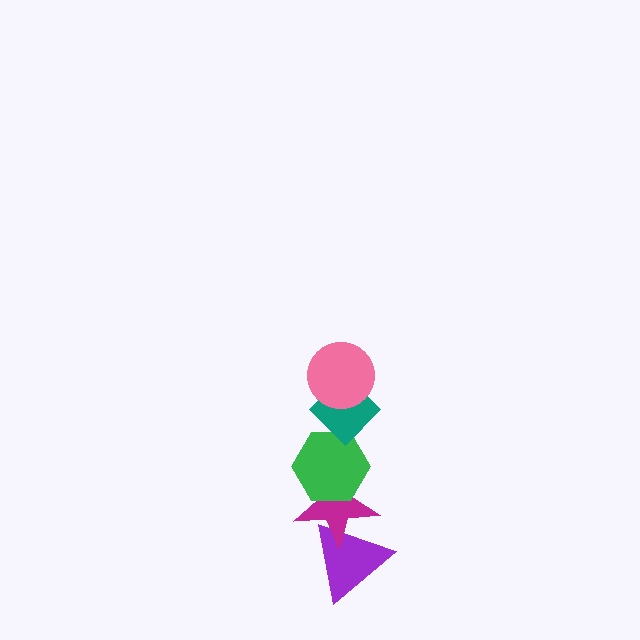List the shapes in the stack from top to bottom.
From top to bottom: the pink circle, the teal diamond, the green hexagon, the magenta star, the purple triangle.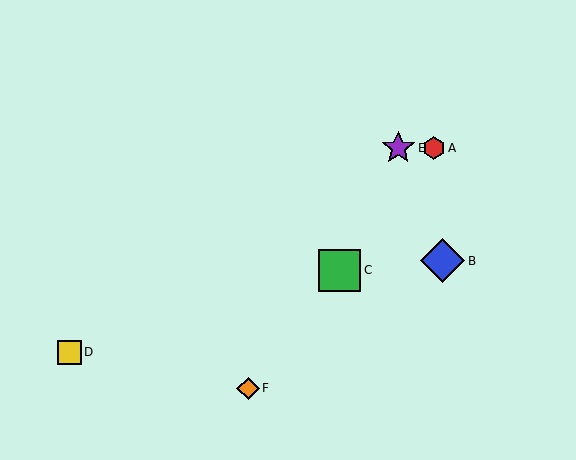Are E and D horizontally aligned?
No, E is at y≈148 and D is at y≈353.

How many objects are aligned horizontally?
2 objects (A, E) are aligned horizontally.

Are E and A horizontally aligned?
Yes, both are at y≈148.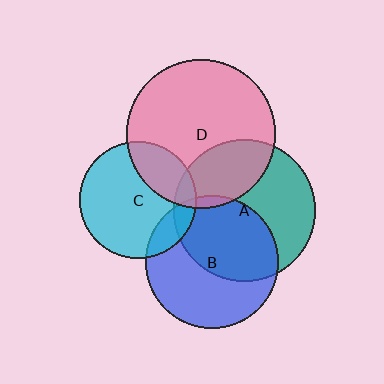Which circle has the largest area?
Circle D (pink).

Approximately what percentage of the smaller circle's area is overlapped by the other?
Approximately 5%.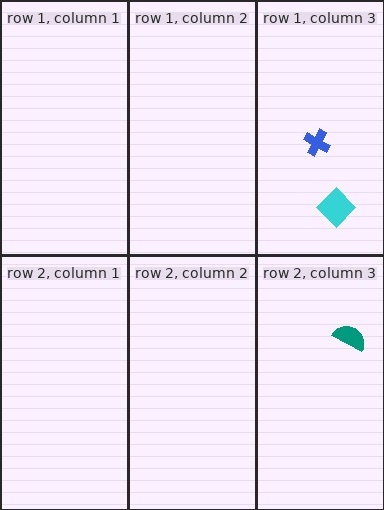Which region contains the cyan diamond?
The row 1, column 3 region.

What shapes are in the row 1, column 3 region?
The cyan diamond, the blue cross.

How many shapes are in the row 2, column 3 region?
1.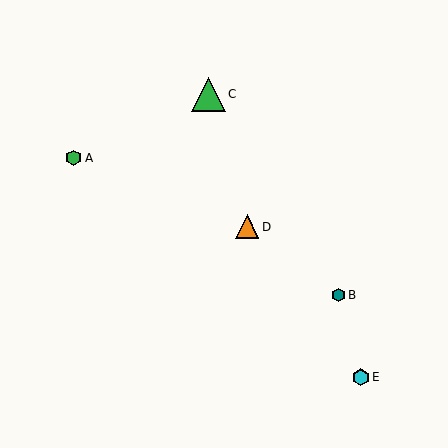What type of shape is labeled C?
Shape C is a green triangle.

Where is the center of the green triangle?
The center of the green triangle is at (209, 94).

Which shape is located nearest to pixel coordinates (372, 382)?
The cyan hexagon (labeled E) at (361, 377) is nearest to that location.